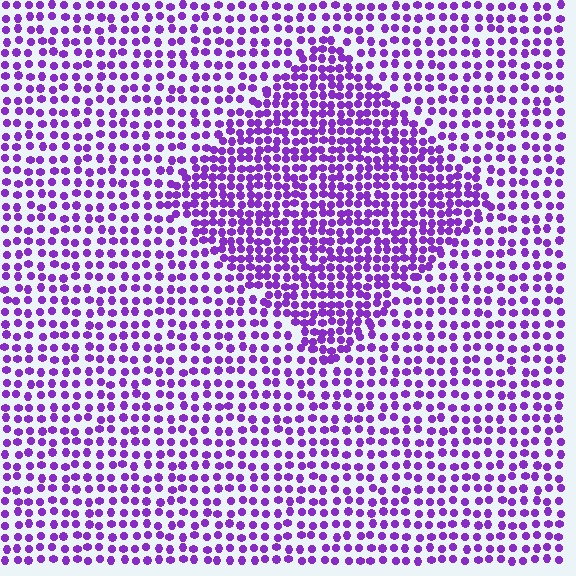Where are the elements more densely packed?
The elements are more densely packed inside the diamond boundary.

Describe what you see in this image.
The image contains small purple elements arranged at two different densities. A diamond-shaped region is visible where the elements are more densely packed than the surrounding area.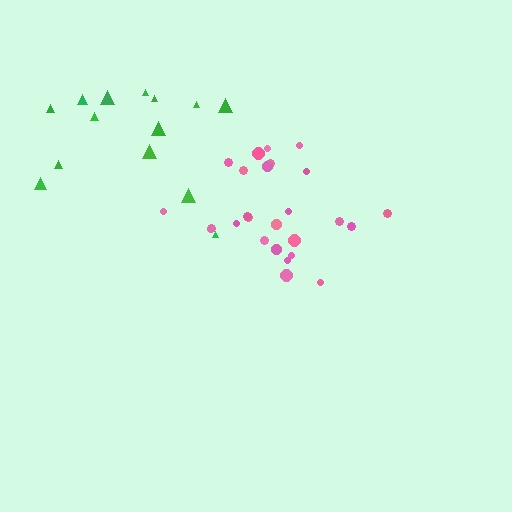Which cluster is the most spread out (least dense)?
Green.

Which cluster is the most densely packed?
Pink.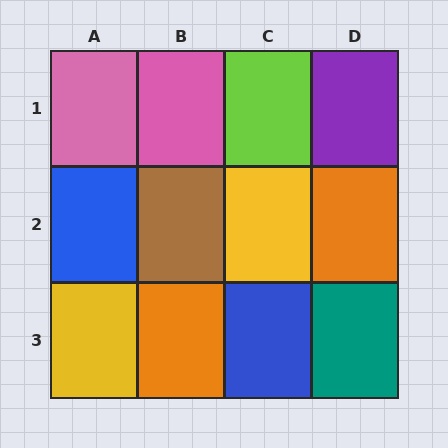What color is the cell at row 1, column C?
Lime.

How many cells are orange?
2 cells are orange.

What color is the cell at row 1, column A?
Pink.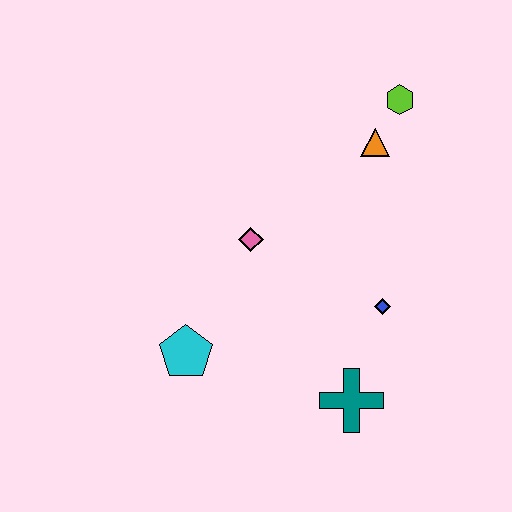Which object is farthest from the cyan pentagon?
The lime hexagon is farthest from the cyan pentagon.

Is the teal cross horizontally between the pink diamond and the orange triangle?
Yes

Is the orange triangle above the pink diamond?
Yes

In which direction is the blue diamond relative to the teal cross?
The blue diamond is above the teal cross.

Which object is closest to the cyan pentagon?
The pink diamond is closest to the cyan pentagon.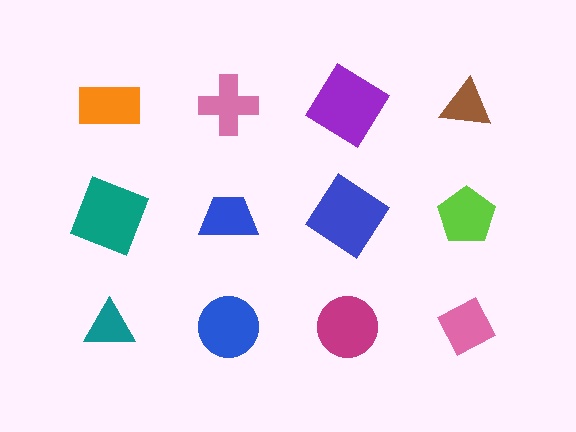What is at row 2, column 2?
A blue trapezoid.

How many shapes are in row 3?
4 shapes.